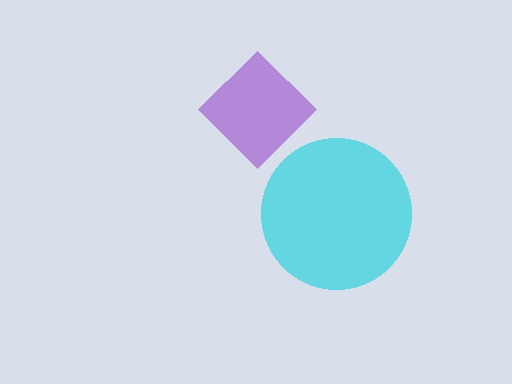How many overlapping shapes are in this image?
There are 2 overlapping shapes in the image.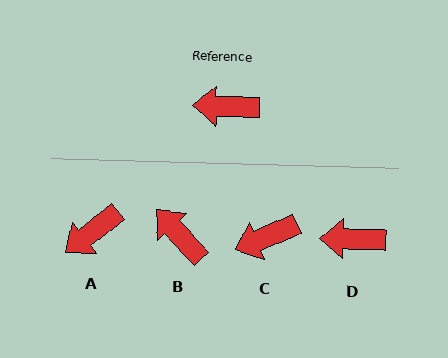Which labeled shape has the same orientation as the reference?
D.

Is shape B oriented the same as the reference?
No, it is off by about 46 degrees.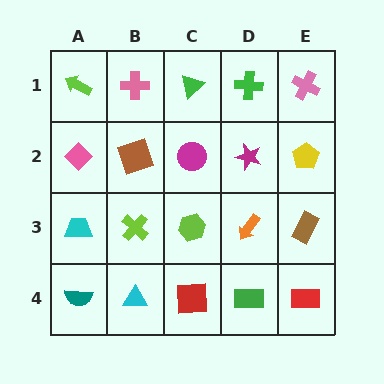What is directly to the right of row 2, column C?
A magenta star.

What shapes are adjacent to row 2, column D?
A green cross (row 1, column D), an orange arrow (row 3, column D), a magenta circle (row 2, column C), a yellow pentagon (row 2, column E).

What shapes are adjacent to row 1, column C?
A magenta circle (row 2, column C), a pink cross (row 1, column B), a green cross (row 1, column D).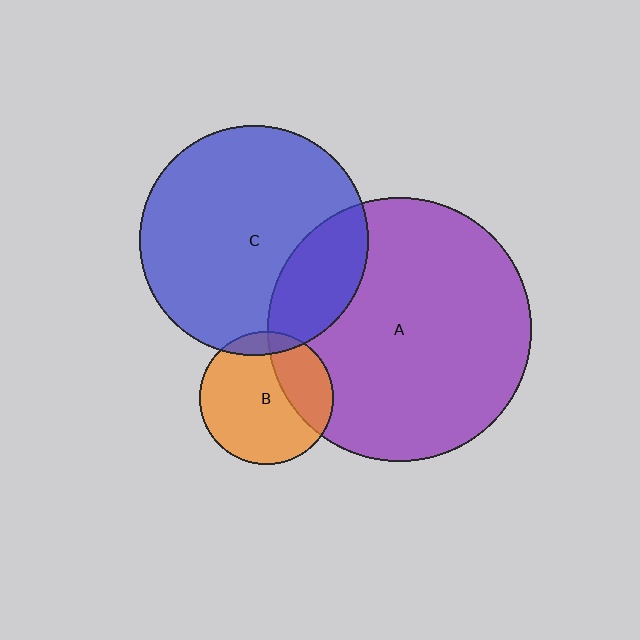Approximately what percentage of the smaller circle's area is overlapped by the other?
Approximately 10%.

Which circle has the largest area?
Circle A (purple).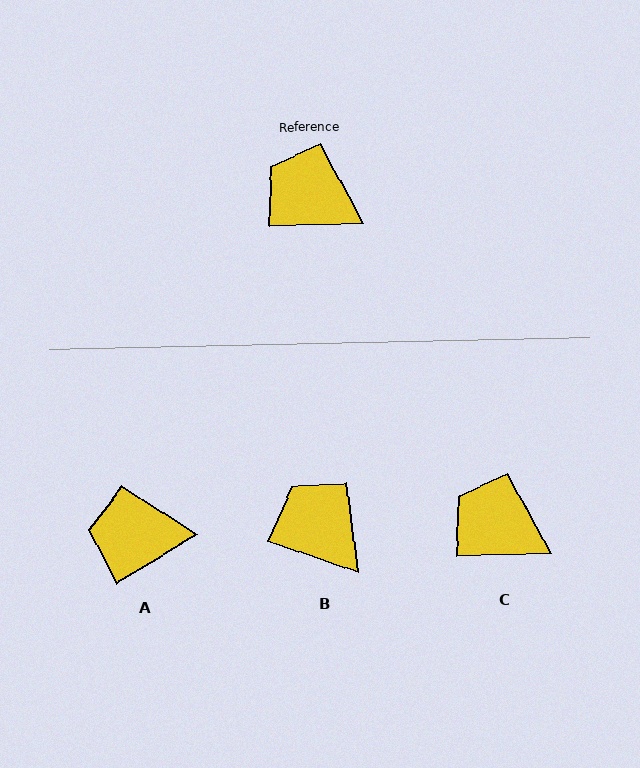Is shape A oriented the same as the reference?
No, it is off by about 29 degrees.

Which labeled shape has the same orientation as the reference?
C.